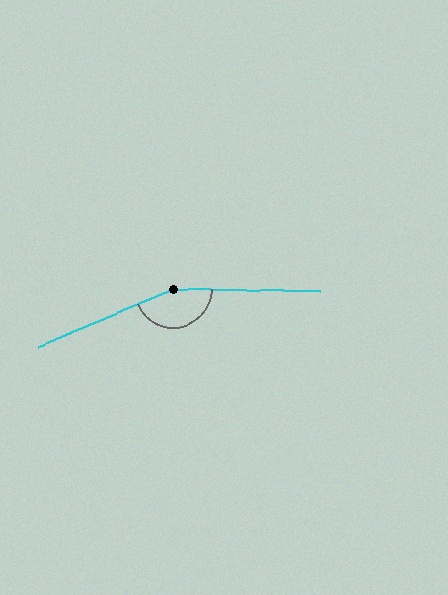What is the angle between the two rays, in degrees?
Approximately 156 degrees.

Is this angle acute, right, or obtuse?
It is obtuse.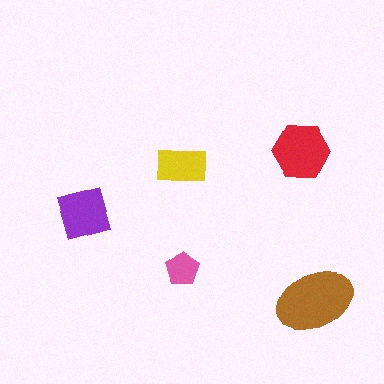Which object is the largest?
The brown ellipse.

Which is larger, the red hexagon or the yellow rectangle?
The red hexagon.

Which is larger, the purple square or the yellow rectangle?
The purple square.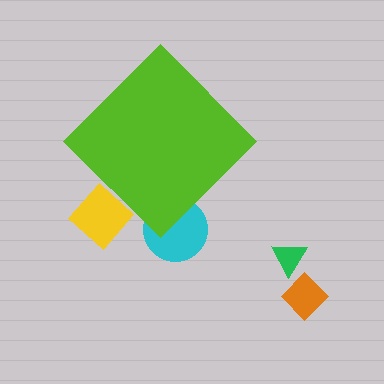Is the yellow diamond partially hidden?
Yes, the yellow diamond is partially hidden behind the lime diamond.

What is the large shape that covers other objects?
A lime diamond.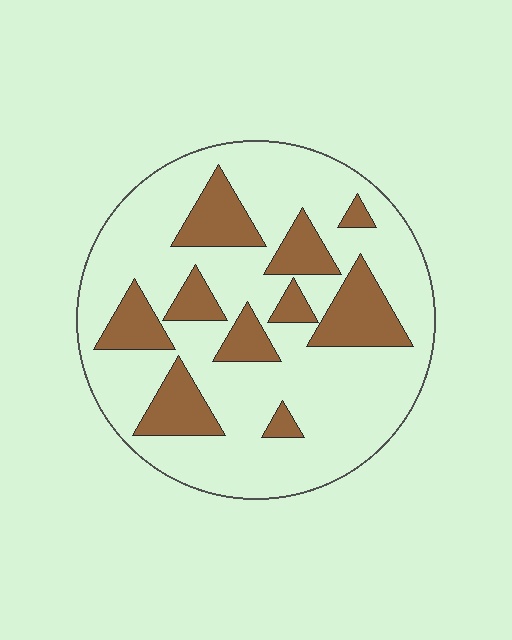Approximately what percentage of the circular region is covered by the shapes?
Approximately 25%.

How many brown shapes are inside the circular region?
10.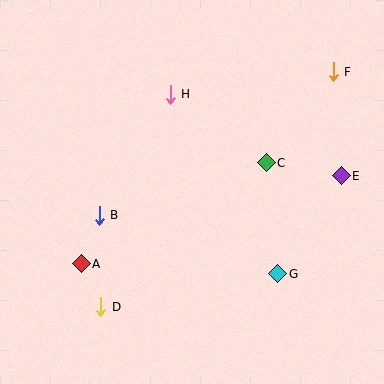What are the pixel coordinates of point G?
Point G is at (278, 274).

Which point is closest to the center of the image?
Point C at (266, 163) is closest to the center.